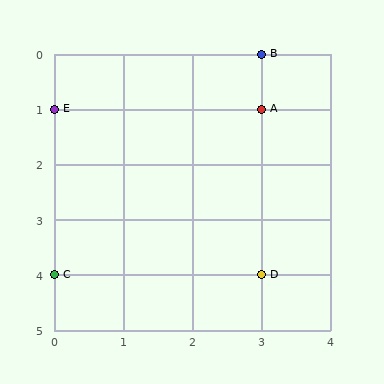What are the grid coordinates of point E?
Point E is at grid coordinates (0, 1).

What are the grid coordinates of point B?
Point B is at grid coordinates (3, 0).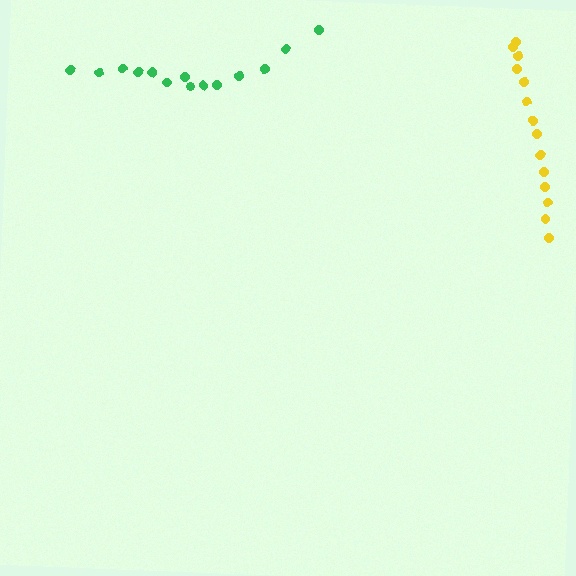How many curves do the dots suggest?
There are 2 distinct paths.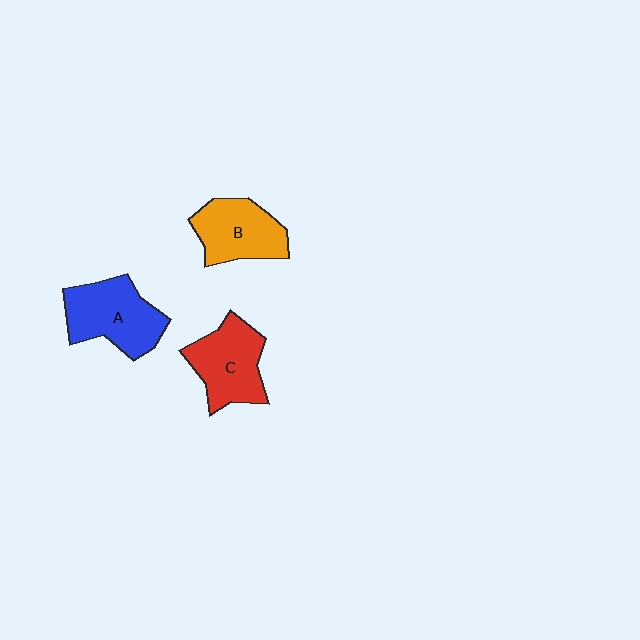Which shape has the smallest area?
Shape B (orange).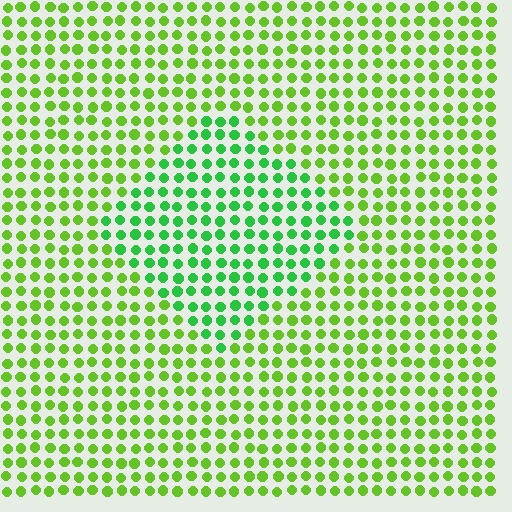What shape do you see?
I see a diamond.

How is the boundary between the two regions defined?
The boundary is defined purely by a slight shift in hue (about 33 degrees). Spacing, size, and orientation are identical on both sides.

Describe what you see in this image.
The image is filled with small lime elements in a uniform arrangement. A diamond-shaped region is visible where the elements are tinted to a slightly different hue, forming a subtle color boundary.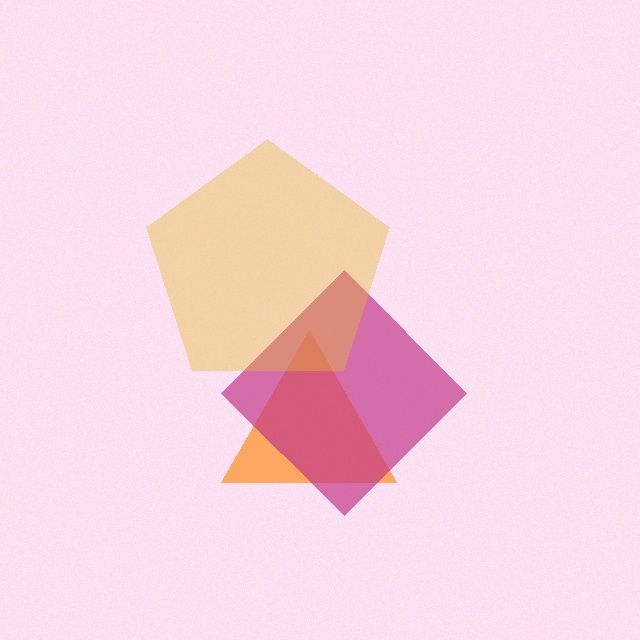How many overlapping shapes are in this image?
There are 3 overlapping shapes in the image.